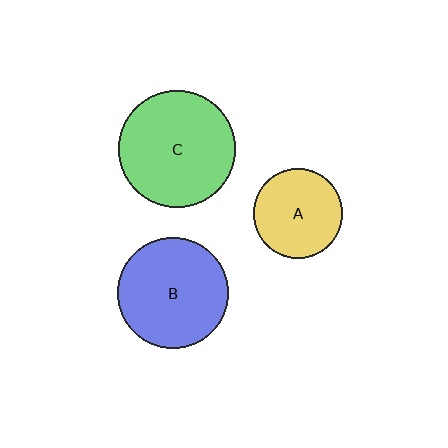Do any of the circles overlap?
No, none of the circles overlap.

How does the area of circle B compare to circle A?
Approximately 1.5 times.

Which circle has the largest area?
Circle C (green).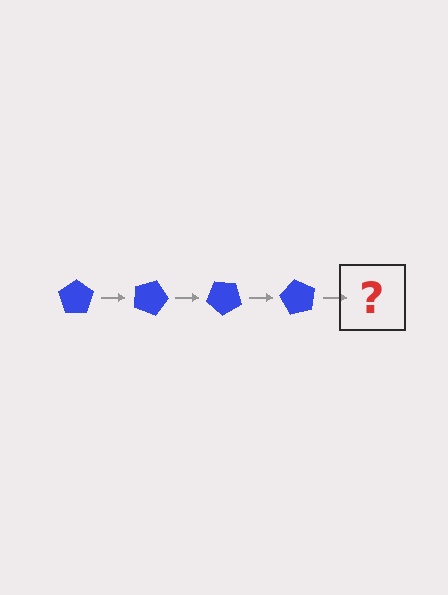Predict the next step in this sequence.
The next step is a blue pentagon rotated 80 degrees.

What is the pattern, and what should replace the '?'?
The pattern is that the pentagon rotates 20 degrees each step. The '?' should be a blue pentagon rotated 80 degrees.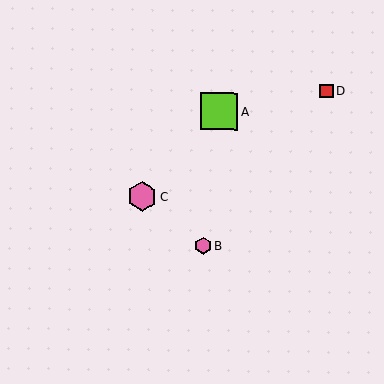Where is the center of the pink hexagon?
The center of the pink hexagon is at (203, 246).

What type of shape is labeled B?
Shape B is a pink hexagon.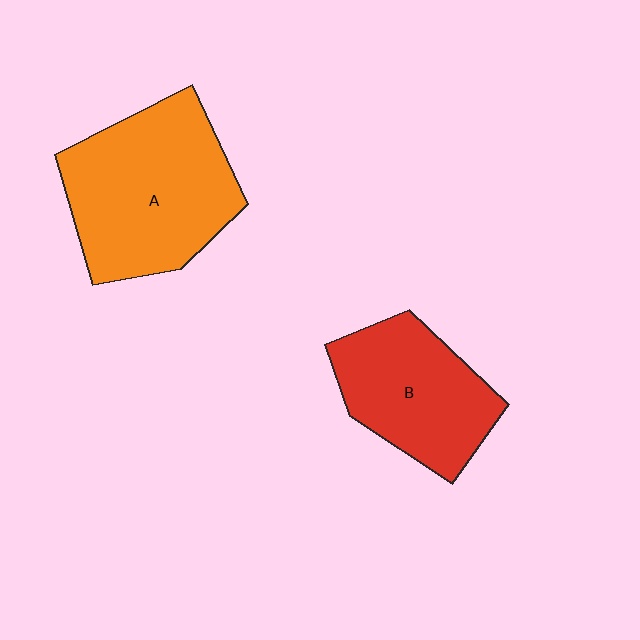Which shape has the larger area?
Shape A (orange).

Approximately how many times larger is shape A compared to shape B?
Approximately 1.4 times.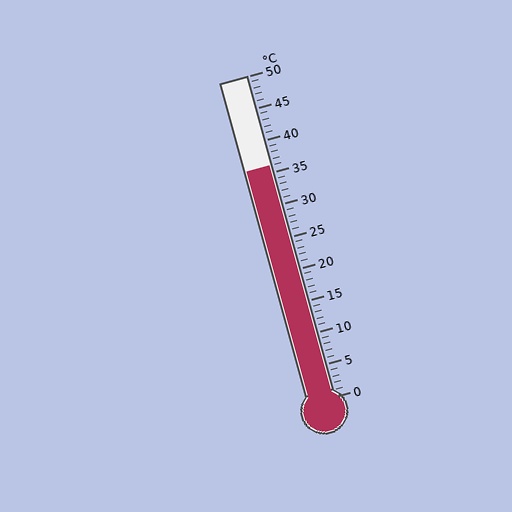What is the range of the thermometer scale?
The thermometer scale ranges from 0°C to 50°C.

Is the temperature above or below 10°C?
The temperature is above 10°C.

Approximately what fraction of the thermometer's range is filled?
The thermometer is filled to approximately 70% of its range.